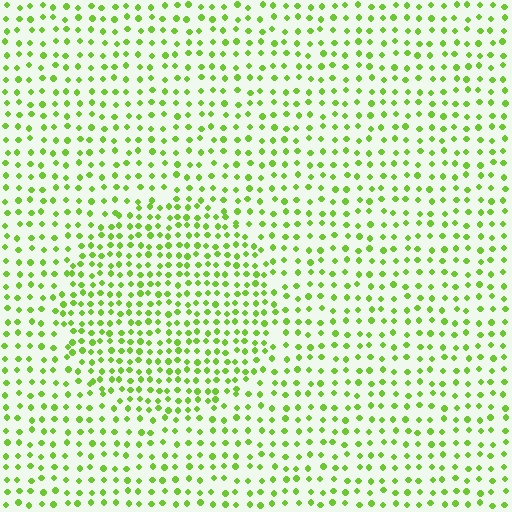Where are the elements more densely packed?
The elements are more densely packed inside the circle boundary.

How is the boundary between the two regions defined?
The boundary is defined by a change in element density (approximately 1.6x ratio). All elements are the same color, size, and shape.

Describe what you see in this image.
The image contains small lime elements arranged at two different densities. A circle-shaped region is visible where the elements are more densely packed than the surrounding area.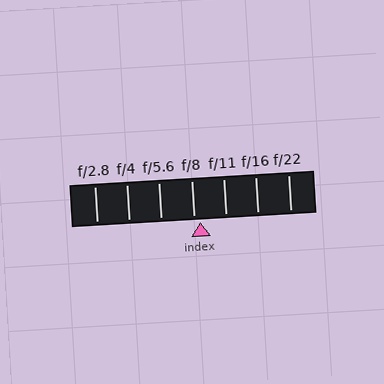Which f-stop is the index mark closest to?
The index mark is closest to f/8.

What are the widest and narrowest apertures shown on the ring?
The widest aperture shown is f/2.8 and the narrowest is f/22.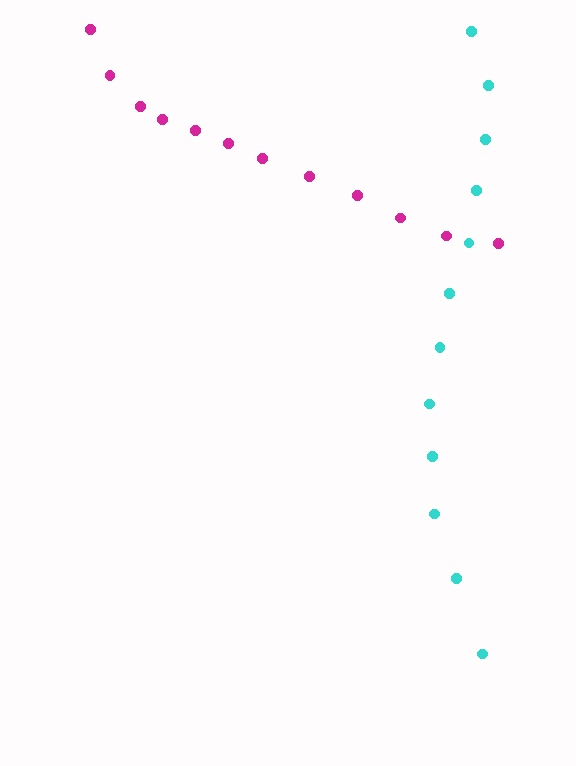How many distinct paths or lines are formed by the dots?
There are 2 distinct paths.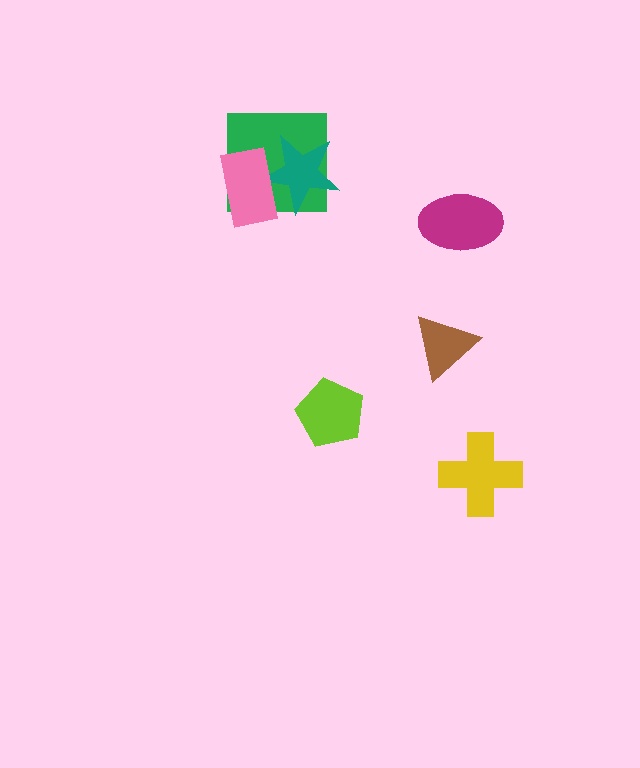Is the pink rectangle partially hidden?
No, no other shape covers it.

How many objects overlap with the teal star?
2 objects overlap with the teal star.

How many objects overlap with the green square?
2 objects overlap with the green square.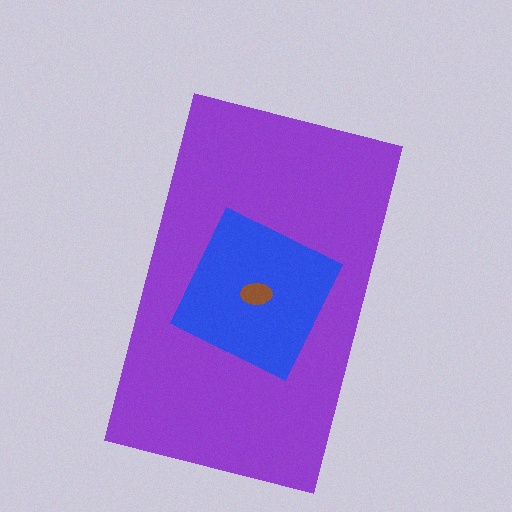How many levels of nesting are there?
3.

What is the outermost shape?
The purple rectangle.